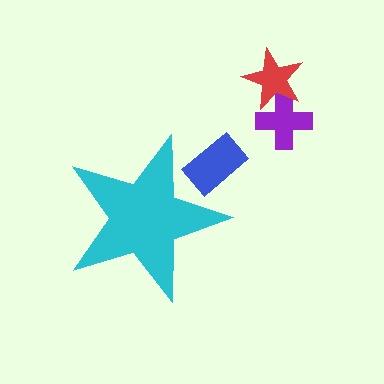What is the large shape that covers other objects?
A cyan star.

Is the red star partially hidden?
No, the red star is fully visible.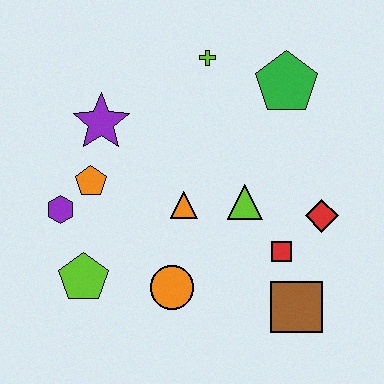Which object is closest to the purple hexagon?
The orange pentagon is closest to the purple hexagon.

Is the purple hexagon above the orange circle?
Yes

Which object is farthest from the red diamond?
The purple hexagon is farthest from the red diamond.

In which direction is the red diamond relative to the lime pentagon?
The red diamond is to the right of the lime pentagon.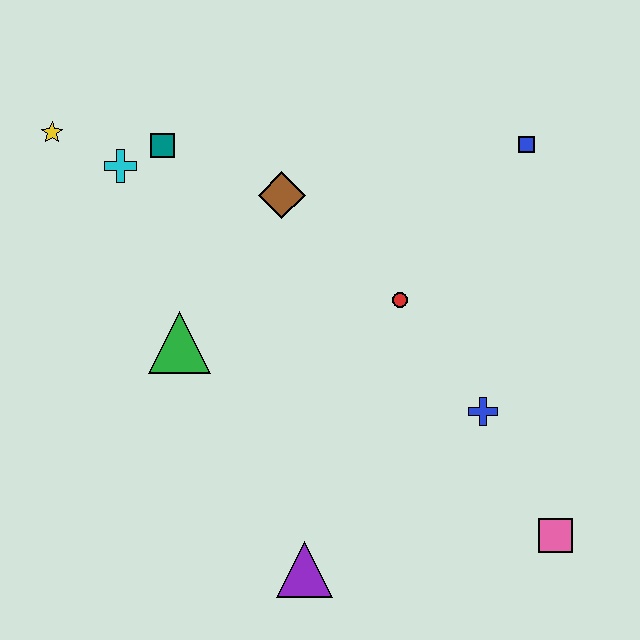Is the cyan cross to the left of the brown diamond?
Yes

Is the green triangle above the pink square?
Yes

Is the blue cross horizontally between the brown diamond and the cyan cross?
No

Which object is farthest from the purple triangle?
The yellow star is farthest from the purple triangle.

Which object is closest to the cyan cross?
The teal square is closest to the cyan cross.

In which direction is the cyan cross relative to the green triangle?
The cyan cross is above the green triangle.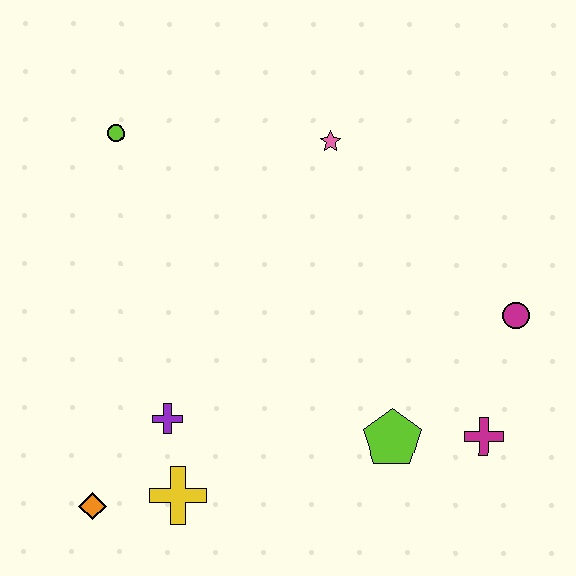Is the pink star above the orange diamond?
Yes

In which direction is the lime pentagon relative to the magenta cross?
The lime pentagon is to the left of the magenta cross.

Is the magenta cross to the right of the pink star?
Yes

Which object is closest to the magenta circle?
The magenta cross is closest to the magenta circle.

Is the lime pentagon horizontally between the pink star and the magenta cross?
Yes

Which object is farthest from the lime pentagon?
The lime circle is farthest from the lime pentagon.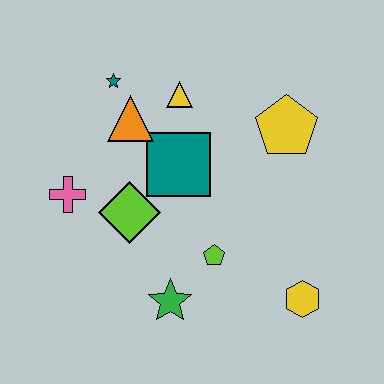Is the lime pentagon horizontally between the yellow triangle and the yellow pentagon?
Yes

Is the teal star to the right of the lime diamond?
No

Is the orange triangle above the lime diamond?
Yes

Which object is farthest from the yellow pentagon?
The pink cross is farthest from the yellow pentagon.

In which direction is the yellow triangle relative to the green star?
The yellow triangle is above the green star.